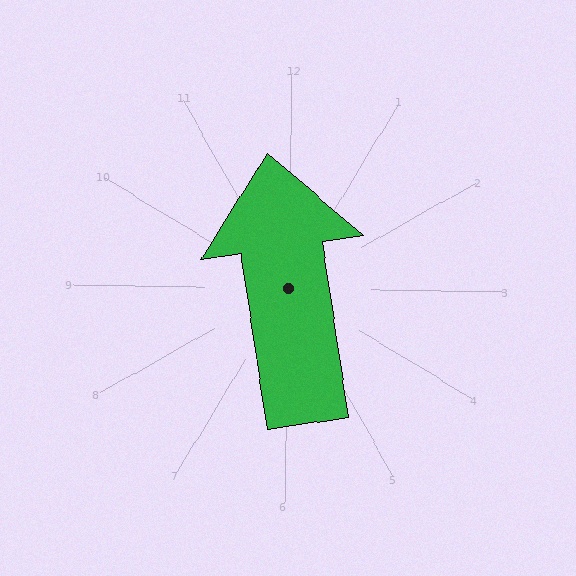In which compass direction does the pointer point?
North.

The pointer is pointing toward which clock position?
Roughly 12 o'clock.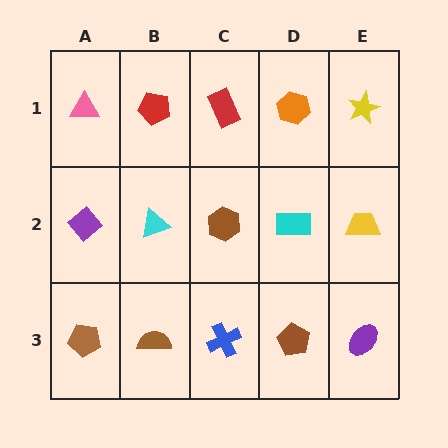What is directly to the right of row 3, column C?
A brown pentagon.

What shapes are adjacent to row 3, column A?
A purple diamond (row 2, column A), a brown semicircle (row 3, column B).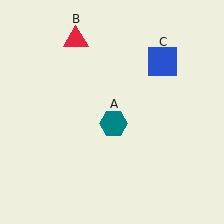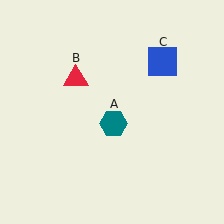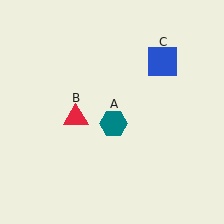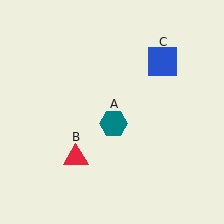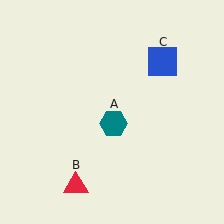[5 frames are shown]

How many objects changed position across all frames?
1 object changed position: red triangle (object B).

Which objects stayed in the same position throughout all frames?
Teal hexagon (object A) and blue square (object C) remained stationary.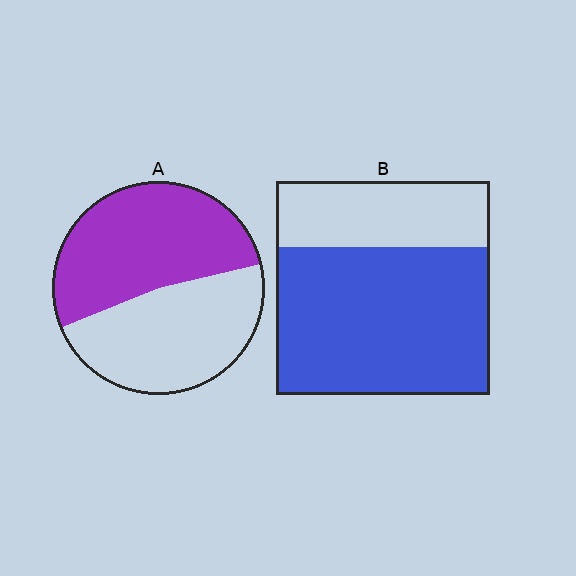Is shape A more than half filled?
Roughly half.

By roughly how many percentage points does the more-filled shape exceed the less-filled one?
By roughly 15 percentage points (B over A).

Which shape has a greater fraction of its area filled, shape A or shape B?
Shape B.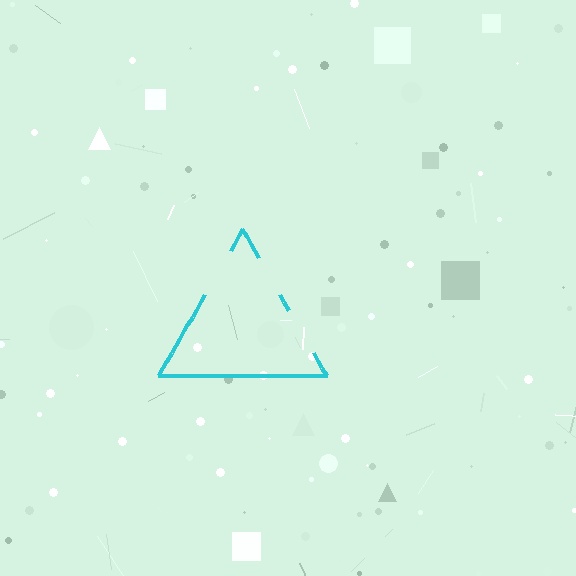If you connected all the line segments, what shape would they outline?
They would outline a triangle.